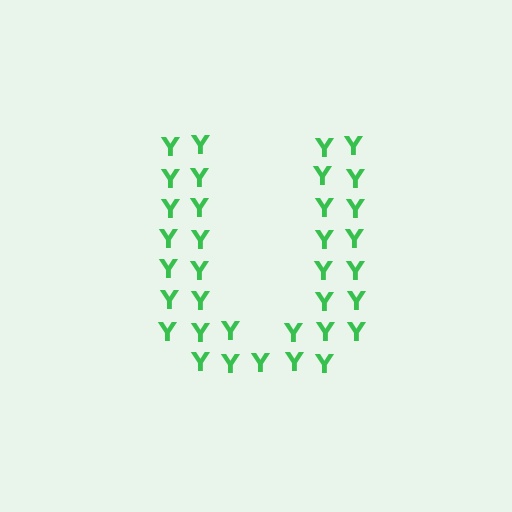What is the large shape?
The large shape is the letter U.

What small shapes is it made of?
It is made of small letter Y's.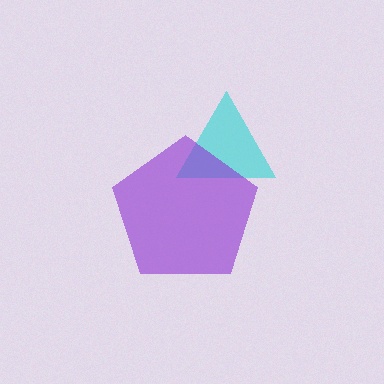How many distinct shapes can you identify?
There are 2 distinct shapes: a cyan triangle, a purple pentagon.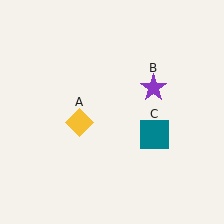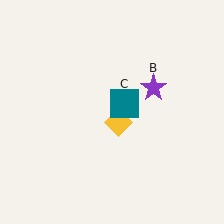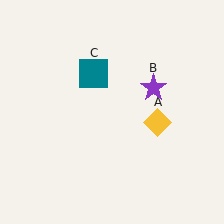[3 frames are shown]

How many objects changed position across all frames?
2 objects changed position: yellow diamond (object A), teal square (object C).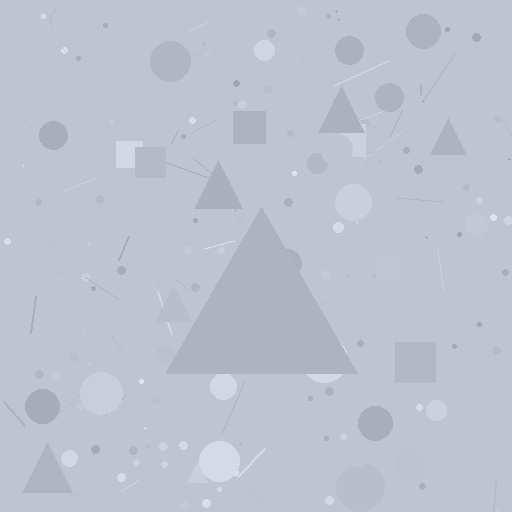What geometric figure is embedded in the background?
A triangle is embedded in the background.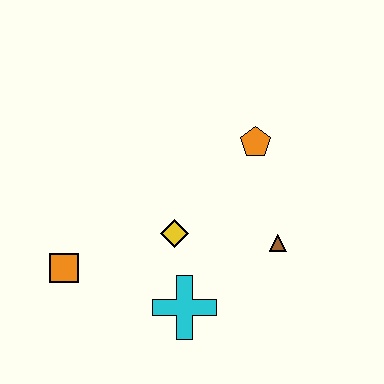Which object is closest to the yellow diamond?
The cyan cross is closest to the yellow diamond.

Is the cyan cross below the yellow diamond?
Yes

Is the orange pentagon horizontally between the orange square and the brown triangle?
Yes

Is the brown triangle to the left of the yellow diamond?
No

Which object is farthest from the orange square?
The orange pentagon is farthest from the orange square.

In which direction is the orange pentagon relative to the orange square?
The orange pentagon is to the right of the orange square.